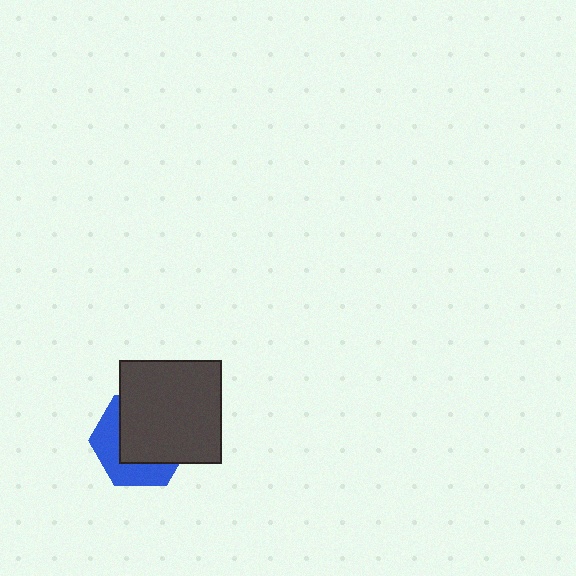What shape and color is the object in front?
The object in front is a dark gray square.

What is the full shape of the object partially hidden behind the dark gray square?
The partially hidden object is a blue hexagon.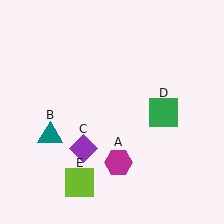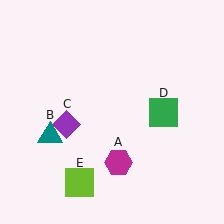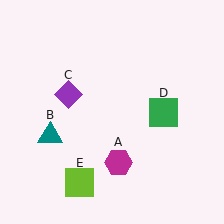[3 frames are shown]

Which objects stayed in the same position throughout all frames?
Magenta hexagon (object A) and teal triangle (object B) and green square (object D) and lime square (object E) remained stationary.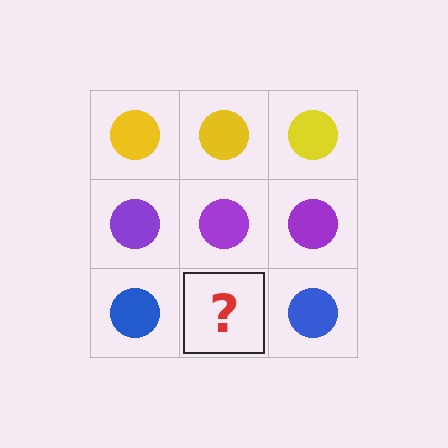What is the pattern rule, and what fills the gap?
The rule is that each row has a consistent color. The gap should be filled with a blue circle.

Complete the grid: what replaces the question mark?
The question mark should be replaced with a blue circle.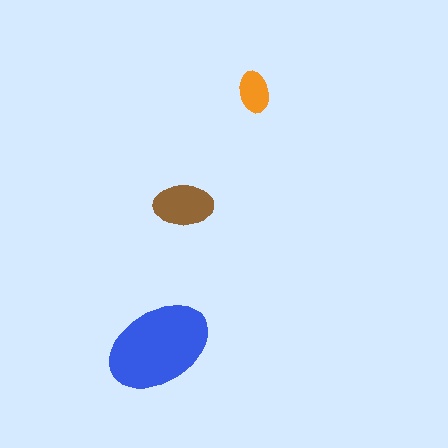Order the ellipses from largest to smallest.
the blue one, the brown one, the orange one.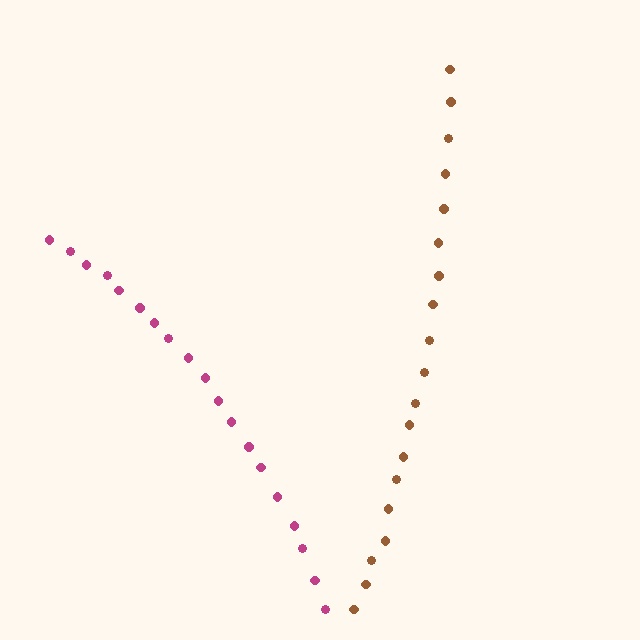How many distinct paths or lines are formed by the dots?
There are 2 distinct paths.